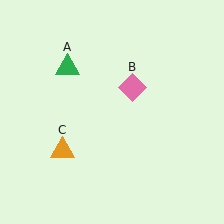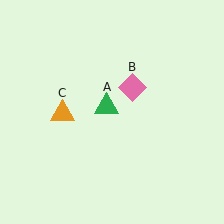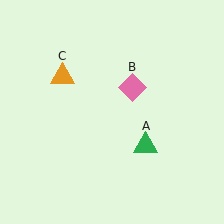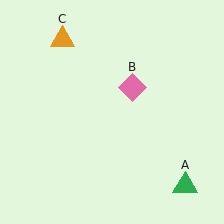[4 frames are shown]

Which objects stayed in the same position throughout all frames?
Pink diamond (object B) remained stationary.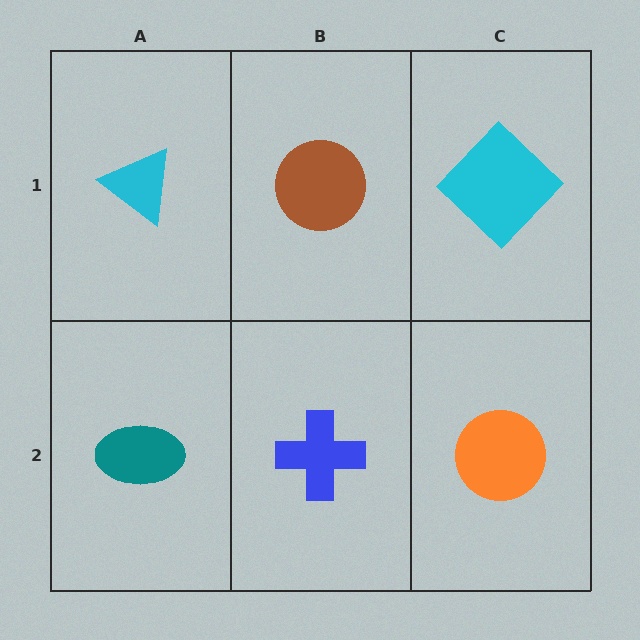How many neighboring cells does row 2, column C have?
2.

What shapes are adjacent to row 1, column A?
A teal ellipse (row 2, column A), a brown circle (row 1, column B).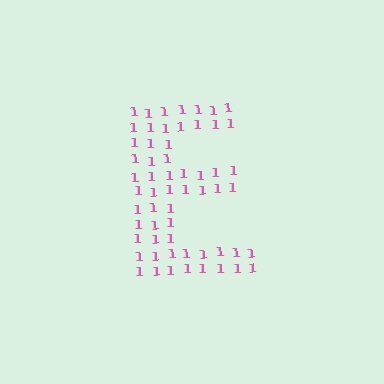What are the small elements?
The small elements are digit 1's.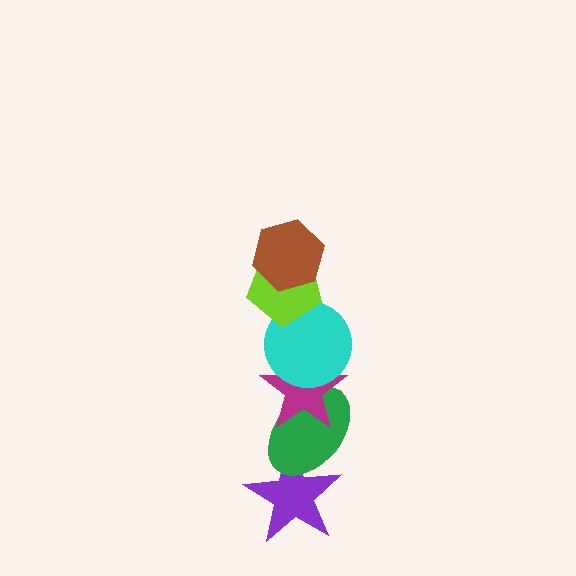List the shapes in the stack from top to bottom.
From top to bottom: the brown hexagon, the lime pentagon, the cyan circle, the magenta star, the green ellipse, the purple star.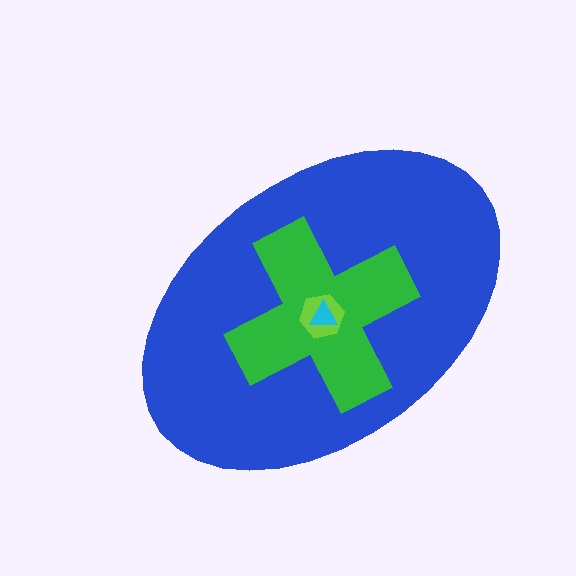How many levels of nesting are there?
4.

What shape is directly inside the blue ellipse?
The green cross.